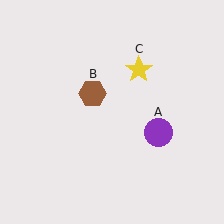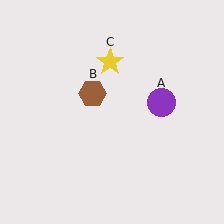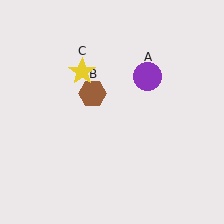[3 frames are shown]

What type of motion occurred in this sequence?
The purple circle (object A), yellow star (object C) rotated counterclockwise around the center of the scene.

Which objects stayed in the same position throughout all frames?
Brown hexagon (object B) remained stationary.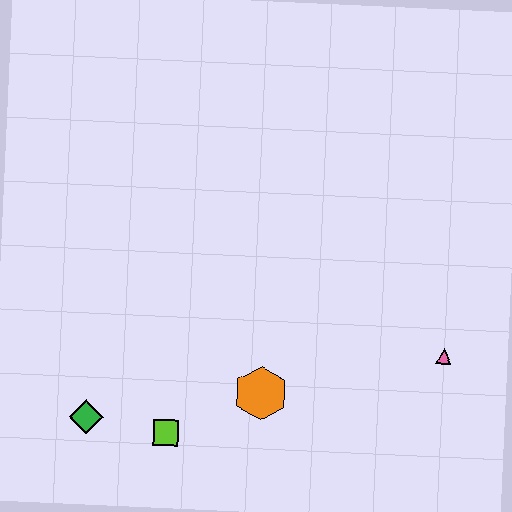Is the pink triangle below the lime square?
No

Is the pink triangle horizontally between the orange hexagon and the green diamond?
No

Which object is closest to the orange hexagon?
The lime square is closest to the orange hexagon.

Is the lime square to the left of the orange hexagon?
Yes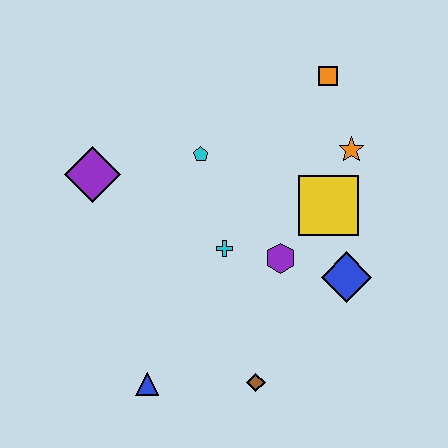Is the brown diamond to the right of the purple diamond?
Yes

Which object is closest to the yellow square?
The orange star is closest to the yellow square.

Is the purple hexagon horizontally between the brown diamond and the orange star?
Yes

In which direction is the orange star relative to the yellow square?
The orange star is above the yellow square.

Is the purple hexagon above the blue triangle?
Yes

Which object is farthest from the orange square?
The blue triangle is farthest from the orange square.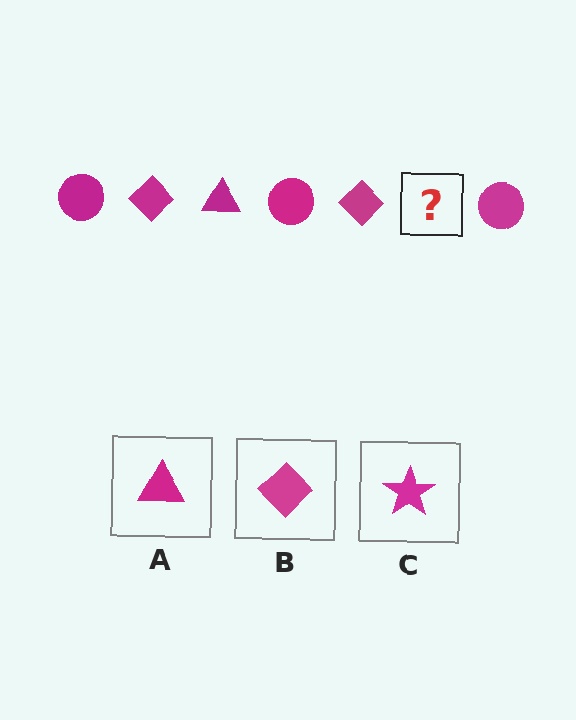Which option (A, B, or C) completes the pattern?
A.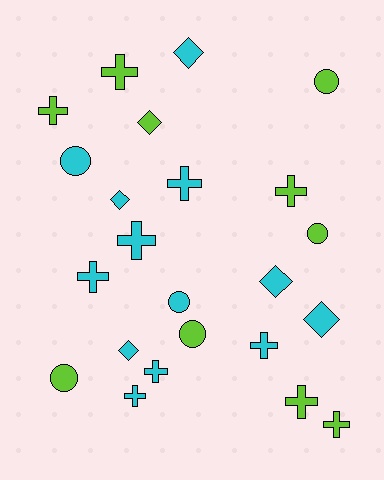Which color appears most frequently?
Cyan, with 13 objects.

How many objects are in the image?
There are 23 objects.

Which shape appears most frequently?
Cross, with 11 objects.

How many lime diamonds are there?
There is 1 lime diamond.